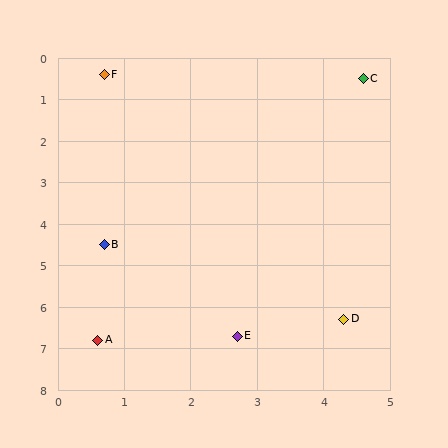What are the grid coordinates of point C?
Point C is at approximately (4.6, 0.5).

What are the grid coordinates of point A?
Point A is at approximately (0.6, 6.8).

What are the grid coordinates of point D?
Point D is at approximately (4.3, 6.3).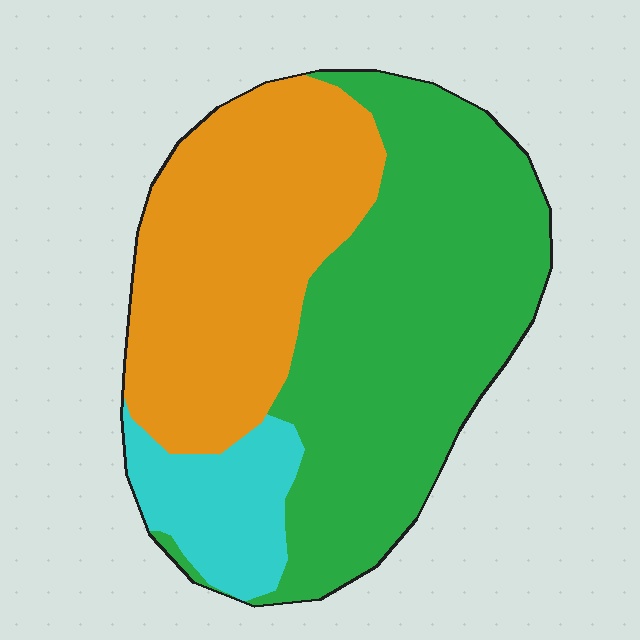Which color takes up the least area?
Cyan, at roughly 10%.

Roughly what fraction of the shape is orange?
Orange takes up between a quarter and a half of the shape.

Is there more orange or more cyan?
Orange.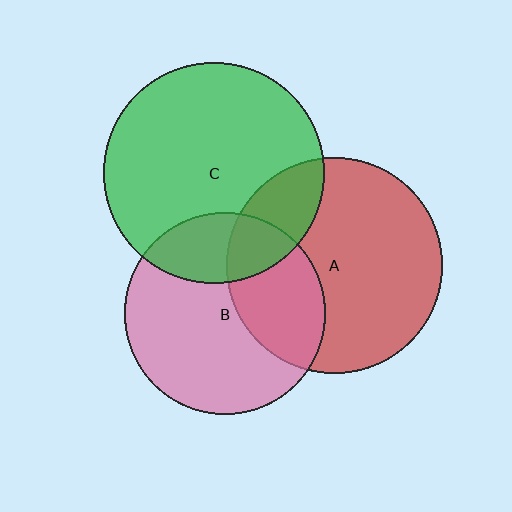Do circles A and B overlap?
Yes.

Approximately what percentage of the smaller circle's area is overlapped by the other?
Approximately 35%.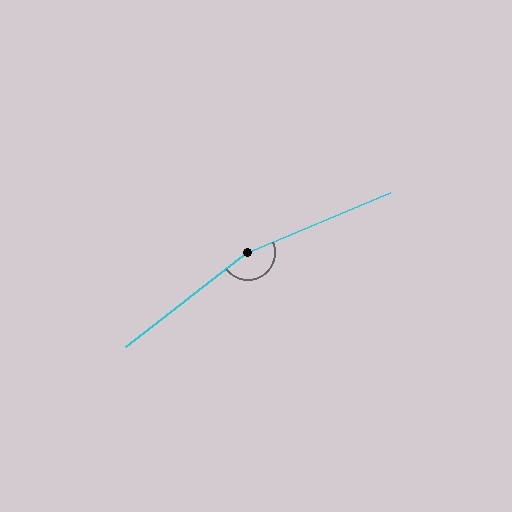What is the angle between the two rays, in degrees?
Approximately 165 degrees.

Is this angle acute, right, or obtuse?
It is obtuse.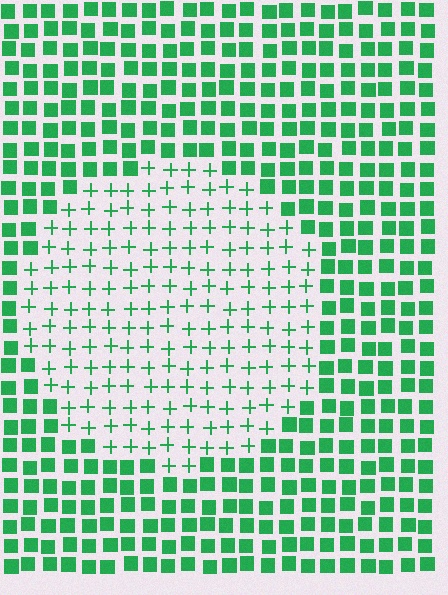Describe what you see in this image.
The image is filled with small green elements arranged in a uniform grid. A circle-shaped region contains plus signs, while the surrounding area contains squares. The boundary is defined purely by the change in element shape.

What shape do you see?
I see a circle.